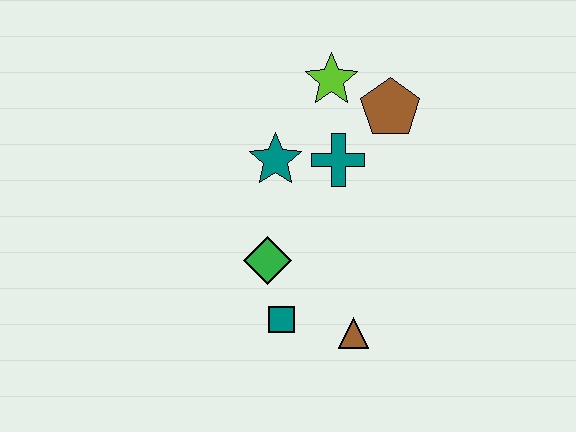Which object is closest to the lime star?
The brown pentagon is closest to the lime star.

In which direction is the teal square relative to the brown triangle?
The teal square is to the left of the brown triangle.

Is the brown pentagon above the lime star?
No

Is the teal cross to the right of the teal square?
Yes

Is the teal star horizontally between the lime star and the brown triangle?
No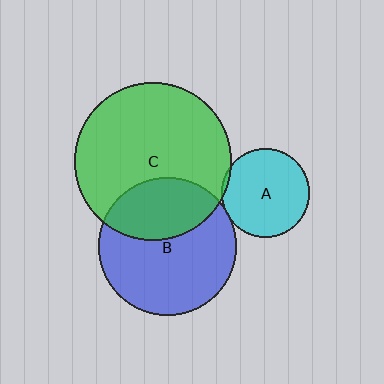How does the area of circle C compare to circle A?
Approximately 3.2 times.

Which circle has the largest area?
Circle C (green).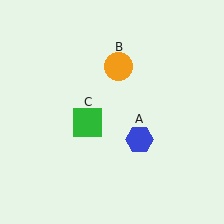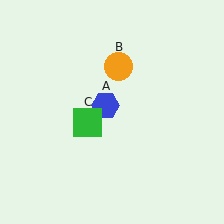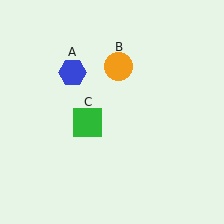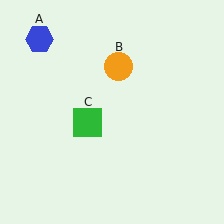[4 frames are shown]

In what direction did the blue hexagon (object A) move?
The blue hexagon (object A) moved up and to the left.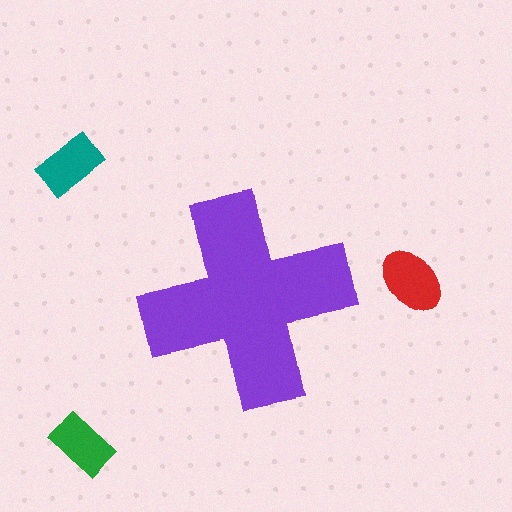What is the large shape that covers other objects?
A purple cross.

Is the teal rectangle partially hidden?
No, the teal rectangle is fully visible.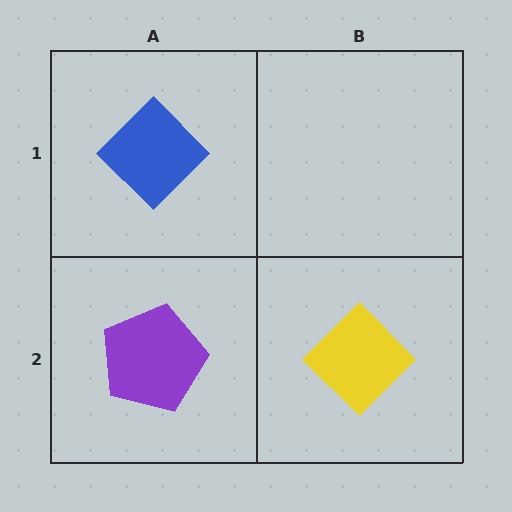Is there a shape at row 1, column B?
No, that cell is empty.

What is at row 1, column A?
A blue diamond.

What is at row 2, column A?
A purple pentagon.